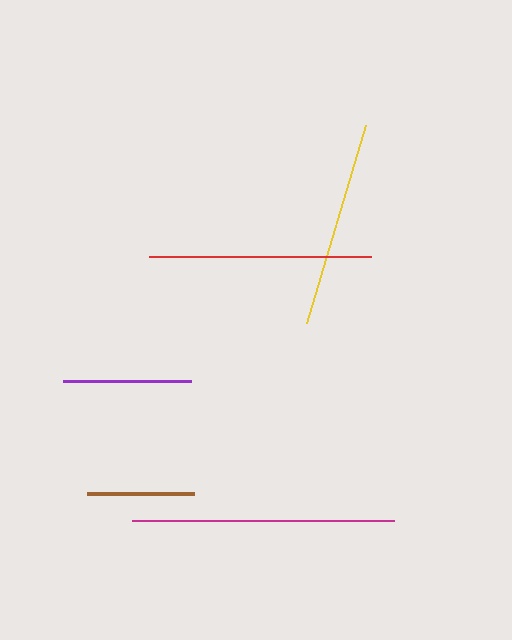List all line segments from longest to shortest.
From longest to shortest: magenta, red, yellow, purple, brown.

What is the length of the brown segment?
The brown segment is approximately 107 pixels long.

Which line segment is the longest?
The magenta line is the longest at approximately 262 pixels.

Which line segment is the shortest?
The brown line is the shortest at approximately 107 pixels.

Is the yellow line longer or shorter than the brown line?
The yellow line is longer than the brown line.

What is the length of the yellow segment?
The yellow segment is approximately 207 pixels long.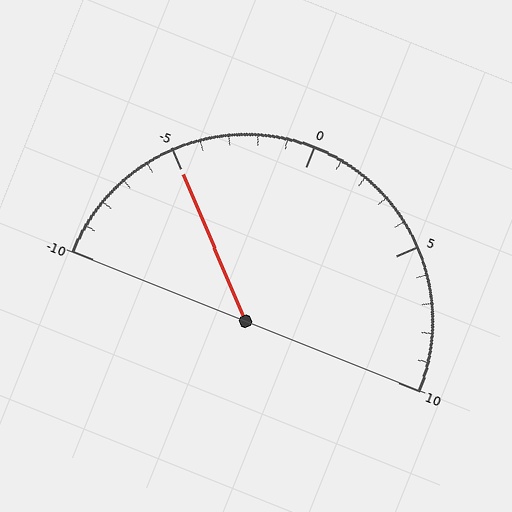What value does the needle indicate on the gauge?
The needle indicates approximately -5.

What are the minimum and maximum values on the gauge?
The gauge ranges from -10 to 10.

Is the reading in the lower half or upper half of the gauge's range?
The reading is in the lower half of the range (-10 to 10).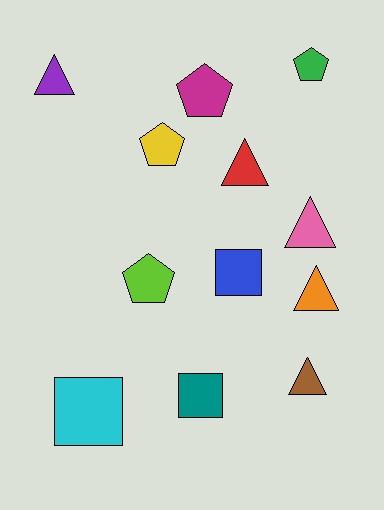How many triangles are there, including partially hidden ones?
There are 5 triangles.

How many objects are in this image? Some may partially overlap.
There are 12 objects.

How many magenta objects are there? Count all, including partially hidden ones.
There is 1 magenta object.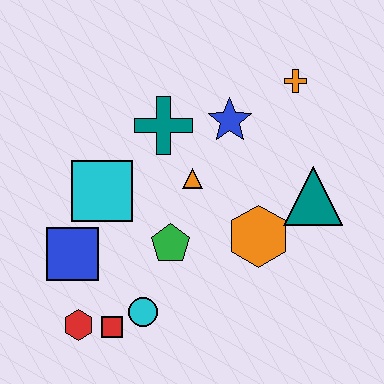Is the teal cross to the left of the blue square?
No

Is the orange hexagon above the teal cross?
No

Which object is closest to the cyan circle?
The red square is closest to the cyan circle.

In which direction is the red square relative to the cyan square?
The red square is below the cyan square.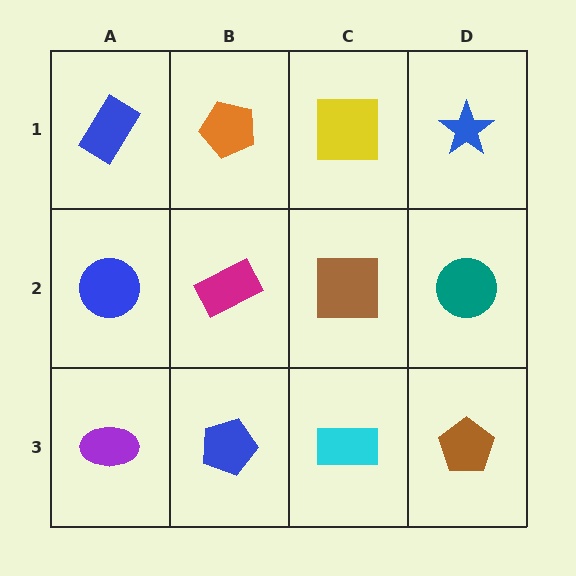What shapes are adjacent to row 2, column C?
A yellow square (row 1, column C), a cyan rectangle (row 3, column C), a magenta rectangle (row 2, column B), a teal circle (row 2, column D).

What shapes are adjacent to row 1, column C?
A brown square (row 2, column C), an orange pentagon (row 1, column B), a blue star (row 1, column D).